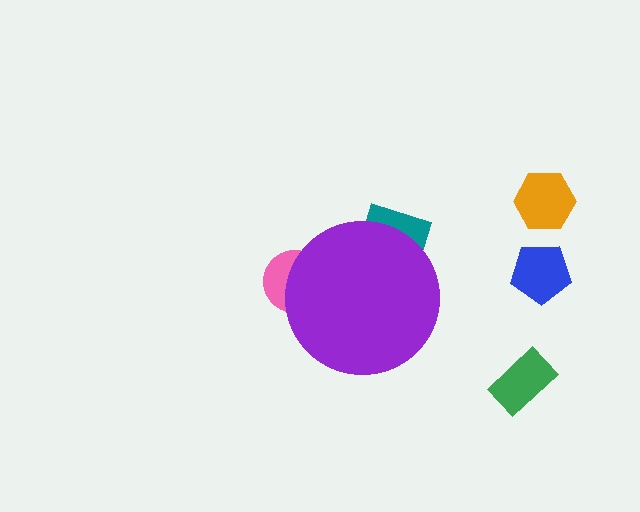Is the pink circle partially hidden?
Yes, the pink circle is partially hidden behind the purple circle.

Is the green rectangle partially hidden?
No, the green rectangle is fully visible.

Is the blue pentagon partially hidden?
No, the blue pentagon is fully visible.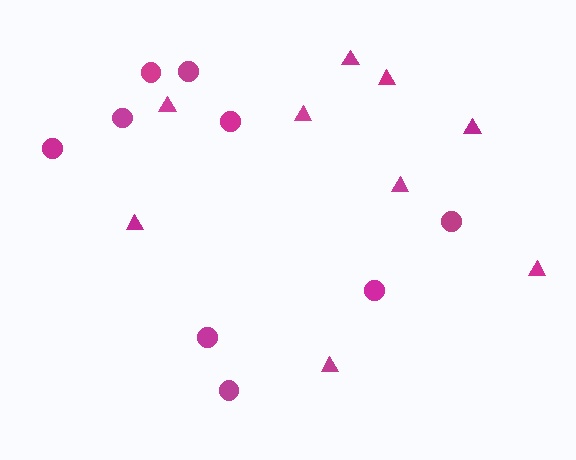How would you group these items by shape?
There are 2 groups: one group of triangles (9) and one group of circles (9).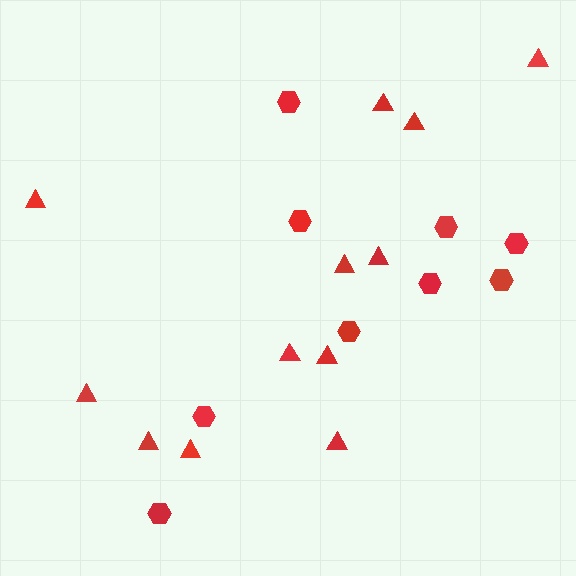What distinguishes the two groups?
There are 2 groups: one group of hexagons (9) and one group of triangles (12).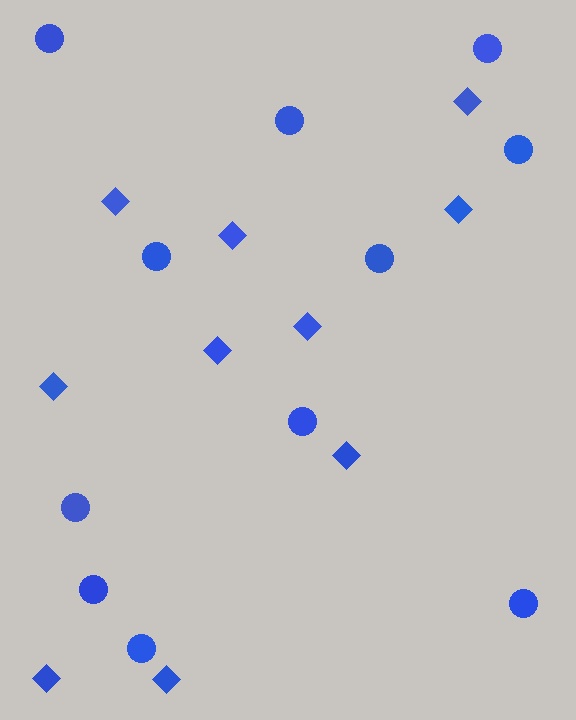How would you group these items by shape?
There are 2 groups: one group of diamonds (10) and one group of circles (11).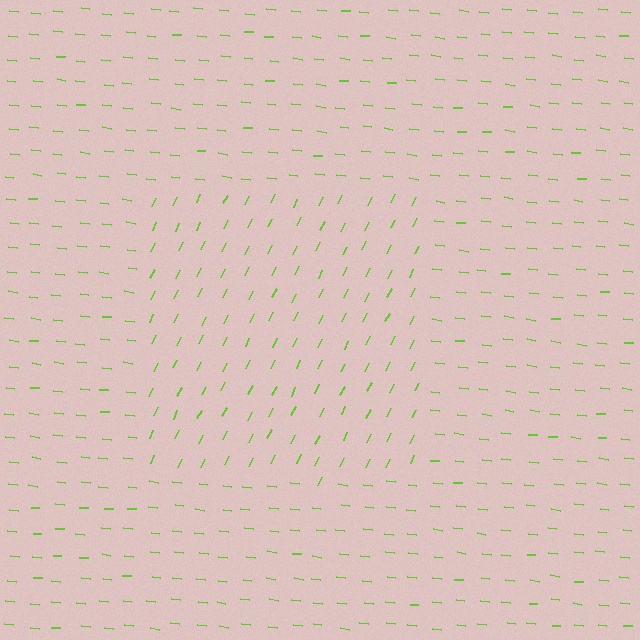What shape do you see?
I see a rectangle.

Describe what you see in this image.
The image is filled with small lime line segments. A rectangle region in the image has lines oriented differently from the surrounding lines, creating a visible texture boundary.